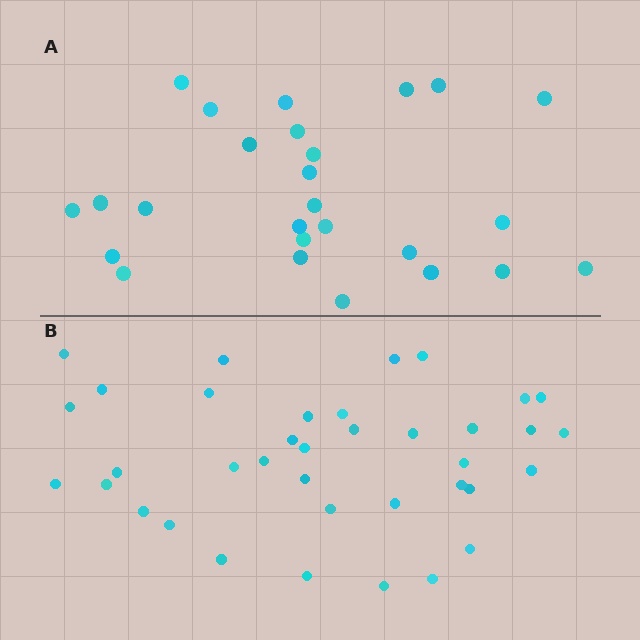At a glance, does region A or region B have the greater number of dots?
Region B (the bottom region) has more dots.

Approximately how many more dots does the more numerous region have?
Region B has roughly 12 or so more dots than region A.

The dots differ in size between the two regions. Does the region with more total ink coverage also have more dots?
No. Region A has more total ink coverage because its dots are larger, but region B actually contains more individual dots. Total area can be misleading — the number of items is what matters here.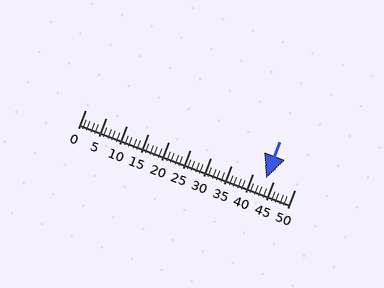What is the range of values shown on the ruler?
The ruler shows values from 0 to 50.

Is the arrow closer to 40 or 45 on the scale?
The arrow is closer to 45.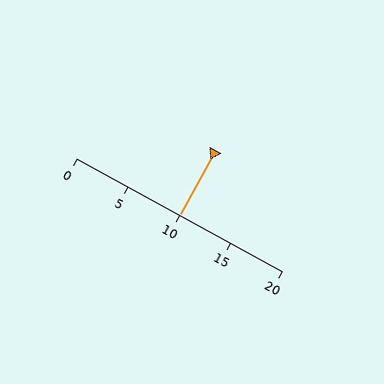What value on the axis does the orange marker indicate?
The marker indicates approximately 10.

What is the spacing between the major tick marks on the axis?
The major ticks are spaced 5 apart.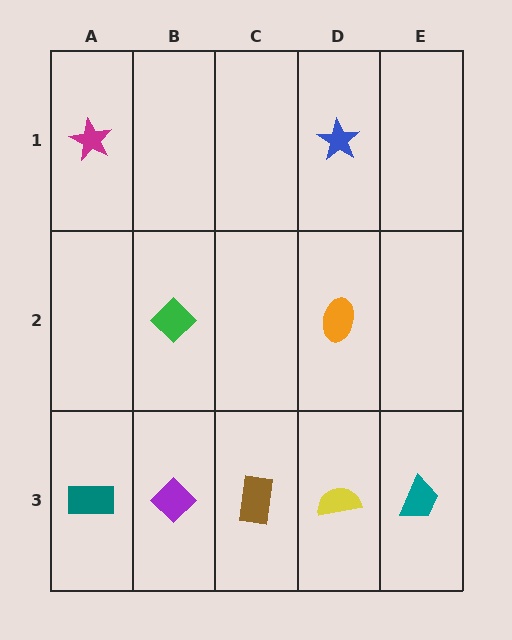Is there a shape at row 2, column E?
No, that cell is empty.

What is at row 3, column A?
A teal rectangle.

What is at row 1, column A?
A magenta star.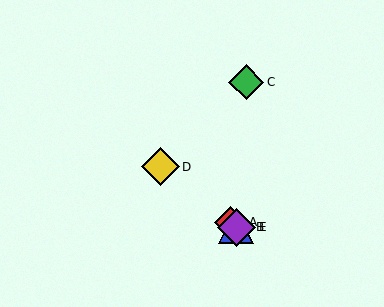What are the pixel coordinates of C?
Object C is at (246, 82).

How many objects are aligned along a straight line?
4 objects (A, B, D, E) are aligned along a straight line.